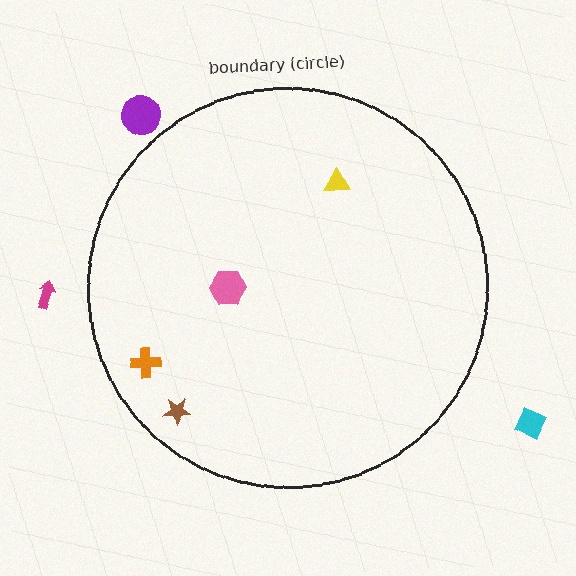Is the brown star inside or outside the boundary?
Inside.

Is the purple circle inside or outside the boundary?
Outside.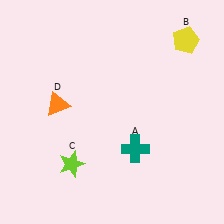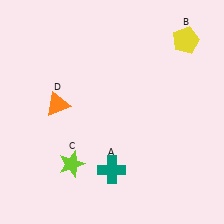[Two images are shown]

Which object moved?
The teal cross (A) moved left.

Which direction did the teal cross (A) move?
The teal cross (A) moved left.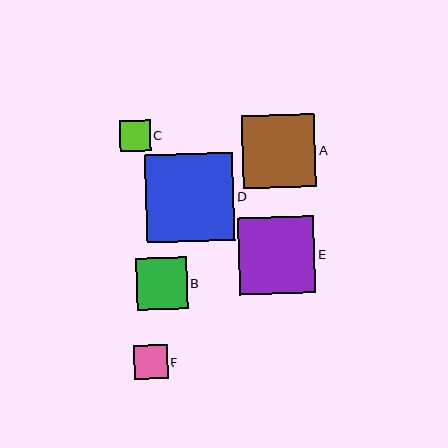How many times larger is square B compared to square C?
Square B is approximately 1.7 times the size of square C.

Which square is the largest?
Square D is the largest with a size of approximately 88 pixels.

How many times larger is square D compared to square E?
Square D is approximately 1.1 times the size of square E.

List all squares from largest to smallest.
From largest to smallest: D, E, A, B, F, C.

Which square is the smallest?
Square C is the smallest with a size of approximately 30 pixels.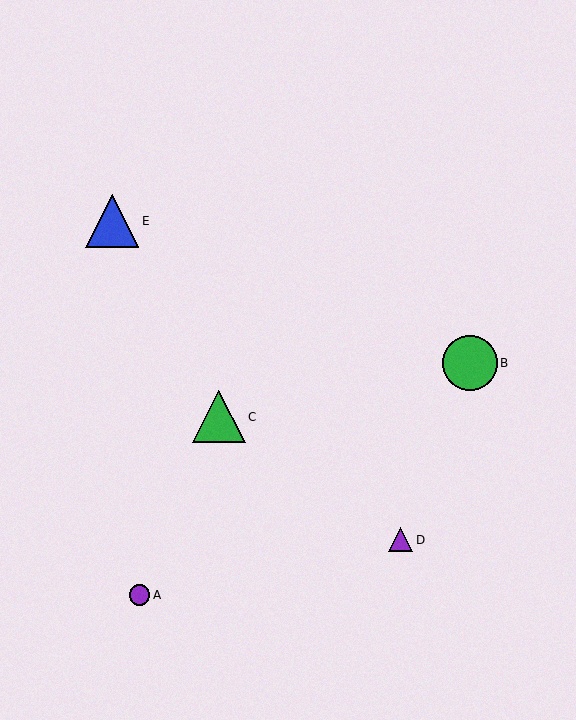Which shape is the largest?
The green circle (labeled B) is the largest.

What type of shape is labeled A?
Shape A is a purple circle.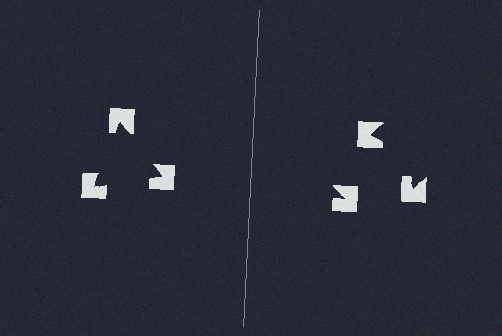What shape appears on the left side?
An illusory triangle.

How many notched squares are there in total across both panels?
6 — 3 on each side.